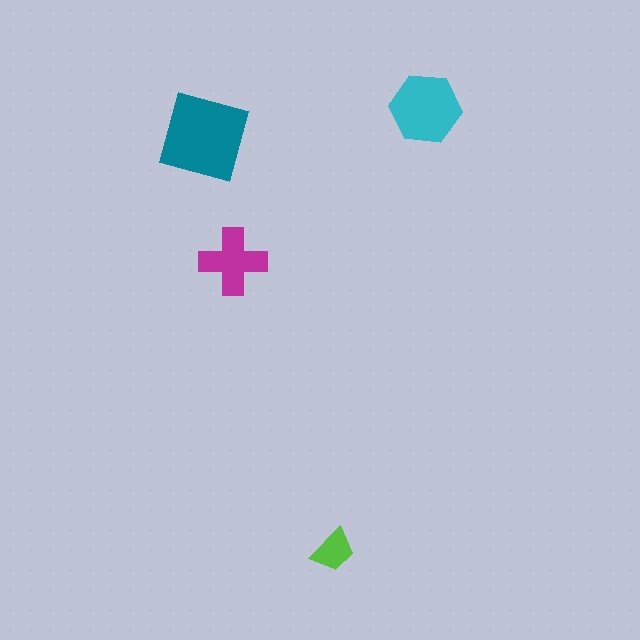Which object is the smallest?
The lime trapezoid.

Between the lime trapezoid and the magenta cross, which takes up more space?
The magenta cross.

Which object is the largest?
The teal diamond.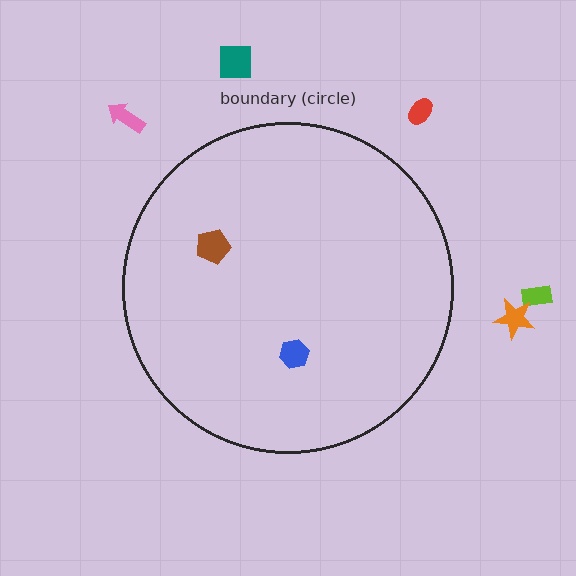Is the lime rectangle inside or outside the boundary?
Outside.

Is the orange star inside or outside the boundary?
Outside.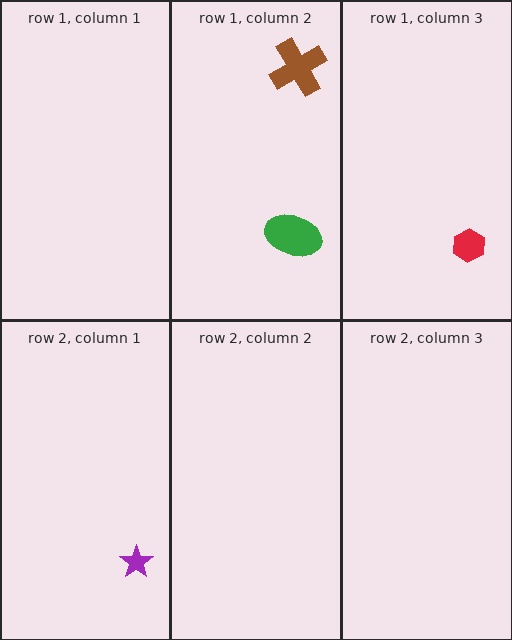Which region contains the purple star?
The row 2, column 1 region.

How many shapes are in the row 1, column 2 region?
2.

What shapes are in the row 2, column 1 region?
The purple star.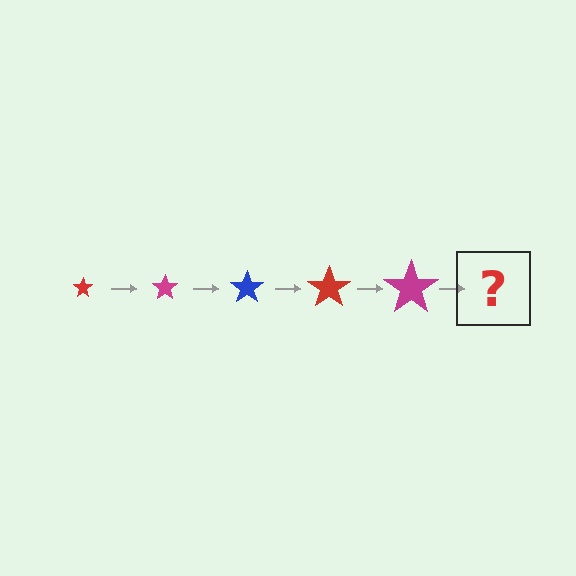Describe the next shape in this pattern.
It should be a blue star, larger than the previous one.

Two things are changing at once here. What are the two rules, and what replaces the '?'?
The two rules are that the star grows larger each step and the color cycles through red, magenta, and blue. The '?' should be a blue star, larger than the previous one.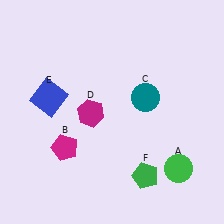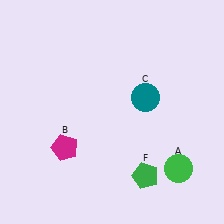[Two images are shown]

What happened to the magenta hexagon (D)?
The magenta hexagon (D) was removed in Image 2. It was in the bottom-left area of Image 1.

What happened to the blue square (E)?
The blue square (E) was removed in Image 2. It was in the top-left area of Image 1.